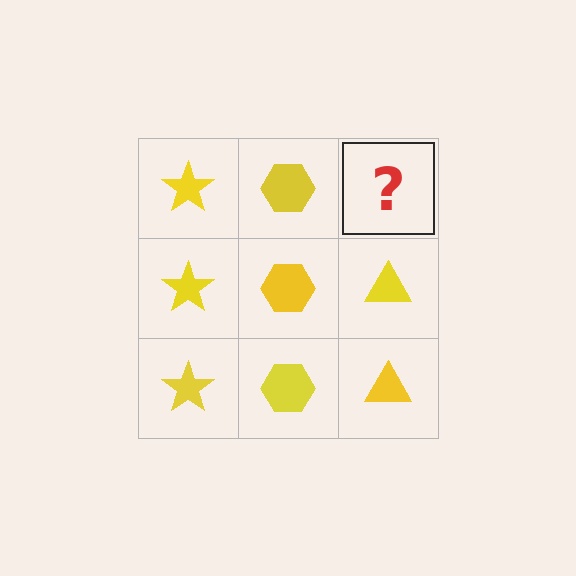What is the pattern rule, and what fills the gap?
The rule is that each column has a consistent shape. The gap should be filled with a yellow triangle.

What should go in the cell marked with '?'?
The missing cell should contain a yellow triangle.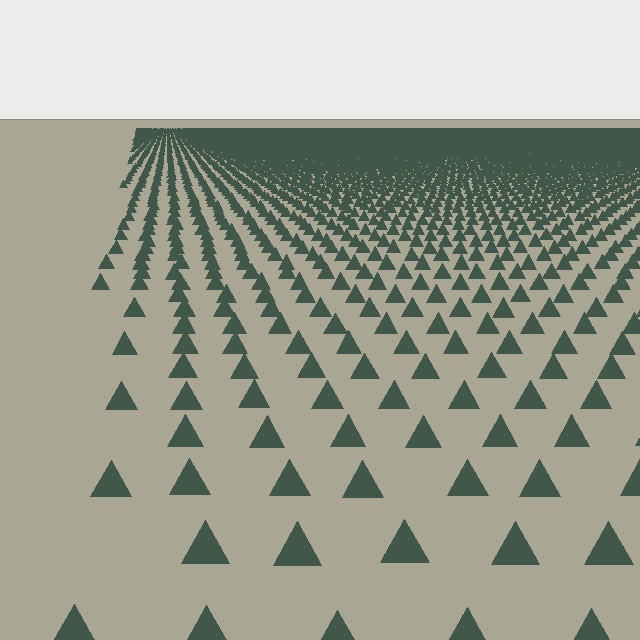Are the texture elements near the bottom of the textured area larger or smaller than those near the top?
Larger. Near the bottom, elements are closer to the viewer and appear at a bigger on-screen size.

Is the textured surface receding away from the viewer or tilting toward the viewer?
The surface is receding away from the viewer. Texture elements get smaller and denser toward the top.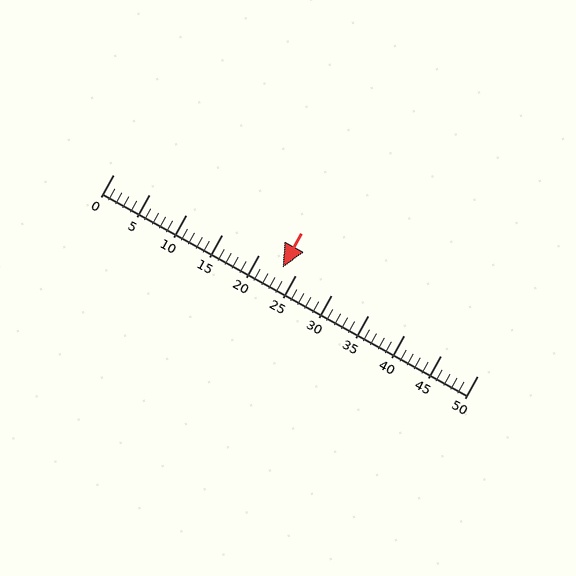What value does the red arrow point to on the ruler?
The red arrow points to approximately 23.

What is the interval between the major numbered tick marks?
The major tick marks are spaced 5 units apart.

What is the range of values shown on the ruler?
The ruler shows values from 0 to 50.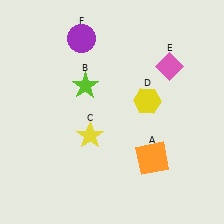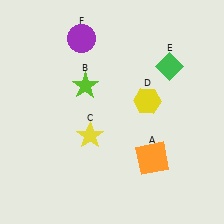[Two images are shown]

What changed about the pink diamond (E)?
In Image 1, E is pink. In Image 2, it changed to green.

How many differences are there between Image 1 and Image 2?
There is 1 difference between the two images.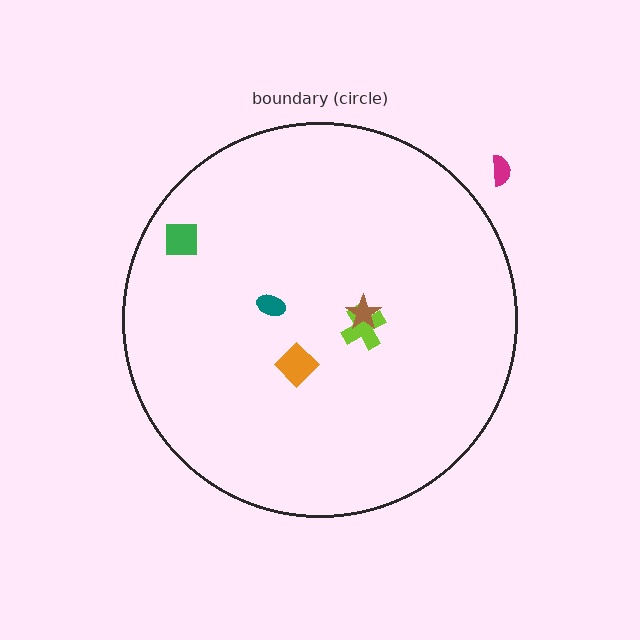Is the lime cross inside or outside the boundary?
Inside.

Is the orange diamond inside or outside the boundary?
Inside.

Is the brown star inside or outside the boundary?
Inside.